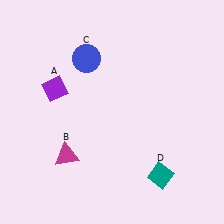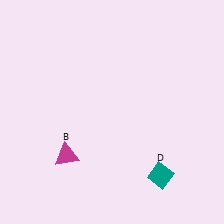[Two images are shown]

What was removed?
The purple diamond (A), the blue circle (C) were removed in Image 2.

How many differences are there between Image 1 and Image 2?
There are 2 differences between the two images.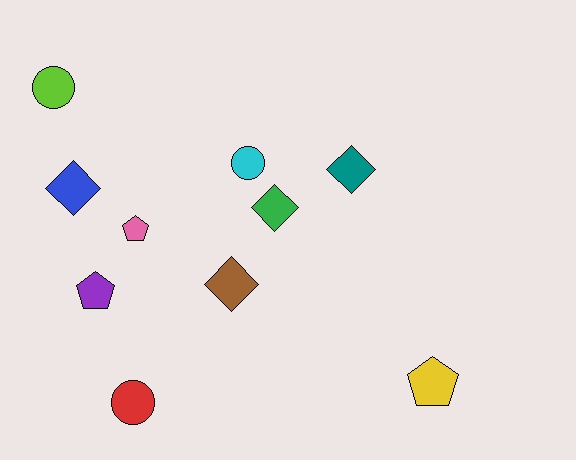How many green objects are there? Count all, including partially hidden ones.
There is 1 green object.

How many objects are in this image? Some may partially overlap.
There are 10 objects.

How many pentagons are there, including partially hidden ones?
There are 3 pentagons.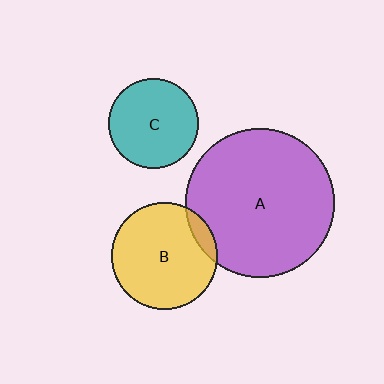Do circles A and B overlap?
Yes.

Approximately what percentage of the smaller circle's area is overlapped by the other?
Approximately 10%.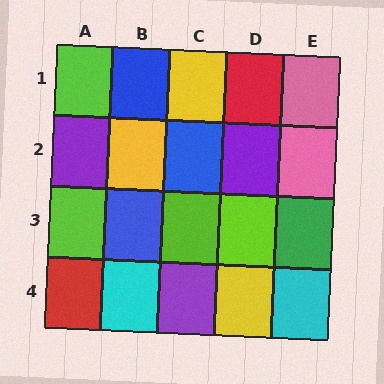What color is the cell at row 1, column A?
Lime.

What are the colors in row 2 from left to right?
Purple, yellow, blue, purple, pink.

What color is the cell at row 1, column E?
Pink.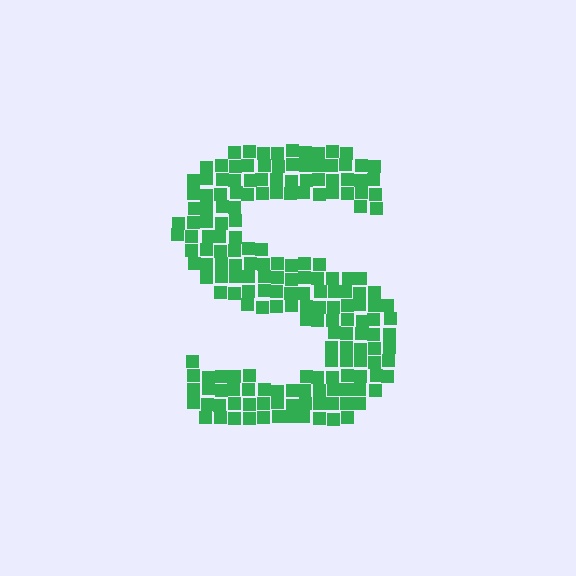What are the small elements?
The small elements are squares.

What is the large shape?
The large shape is the letter S.